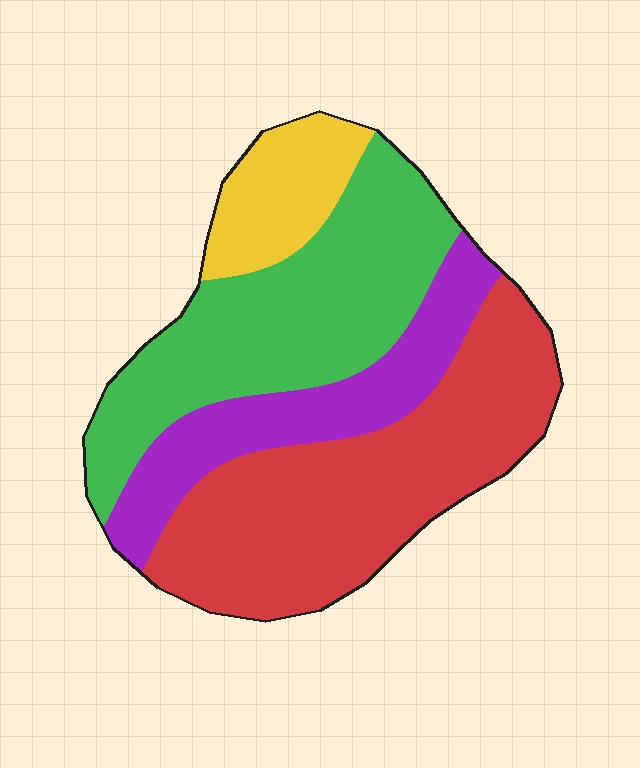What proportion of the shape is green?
Green covers about 30% of the shape.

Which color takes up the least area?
Yellow, at roughly 10%.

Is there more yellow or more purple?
Purple.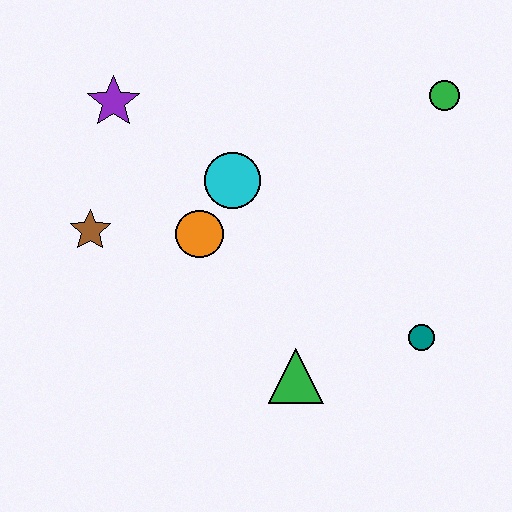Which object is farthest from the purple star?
The teal circle is farthest from the purple star.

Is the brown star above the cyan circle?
No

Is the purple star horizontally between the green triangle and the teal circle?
No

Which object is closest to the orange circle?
The cyan circle is closest to the orange circle.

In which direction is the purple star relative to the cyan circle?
The purple star is to the left of the cyan circle.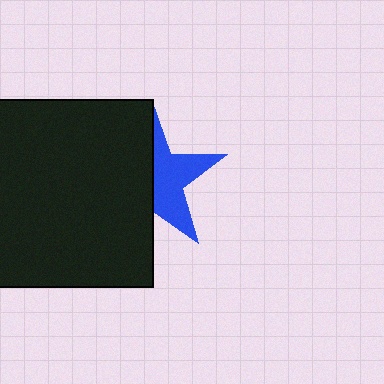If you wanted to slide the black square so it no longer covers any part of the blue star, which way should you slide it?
Slide it left — that is the most direct way to separate the two shapes.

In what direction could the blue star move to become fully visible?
The blue star could move right. That would shift it out from behind the black square entirely.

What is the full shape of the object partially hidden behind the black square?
The partially hidden object is a blue star.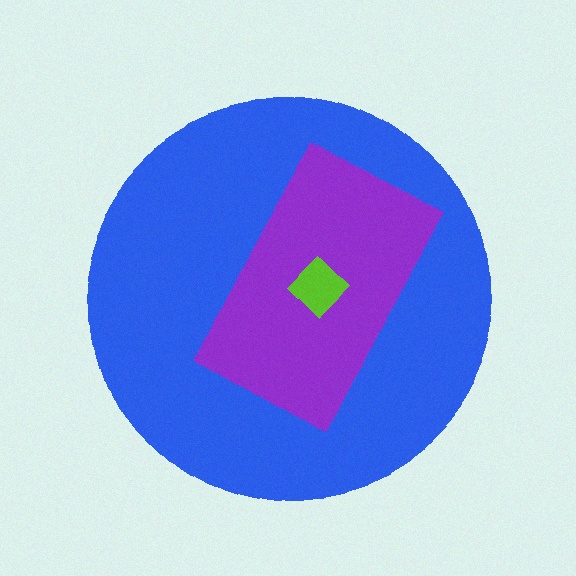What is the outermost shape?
The blue circle.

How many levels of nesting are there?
3.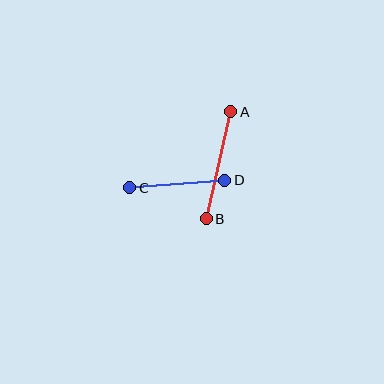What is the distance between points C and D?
The distance is approximately 95 pixels.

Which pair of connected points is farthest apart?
Points A and B are farthest apart.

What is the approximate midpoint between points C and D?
The midpoint is at approximately (177, 184) pixels.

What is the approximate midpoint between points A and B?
The midpoint is at approximately (218, 165) pixels.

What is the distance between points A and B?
The distance is approximately 110 pixels.